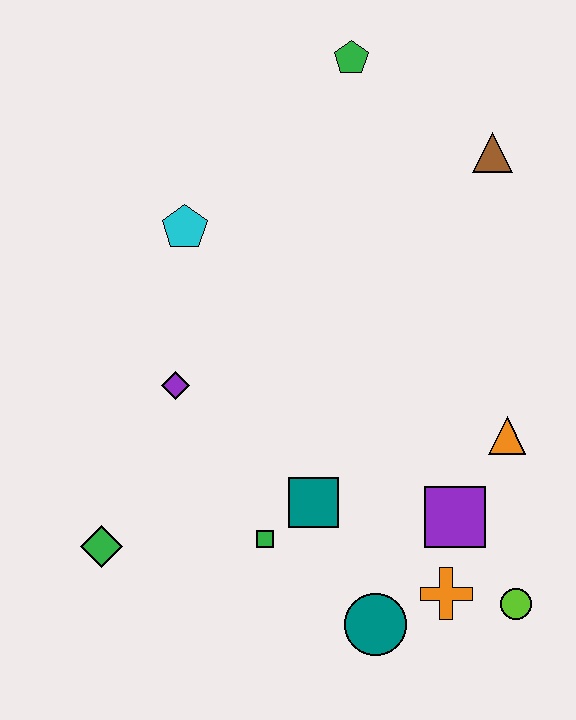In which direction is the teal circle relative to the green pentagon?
The teal circle is below the green pentagon.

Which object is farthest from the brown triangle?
The green diamond is farthest from the brown triangle.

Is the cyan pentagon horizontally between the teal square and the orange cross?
No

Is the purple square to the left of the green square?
No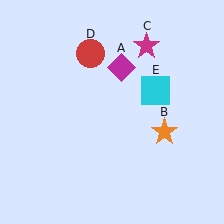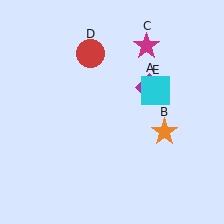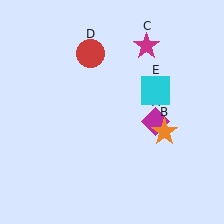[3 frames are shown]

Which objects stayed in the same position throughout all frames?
Orange star (object B) and magenta star (object C) and red circle (object D) and cyan square (object E) remained stationary.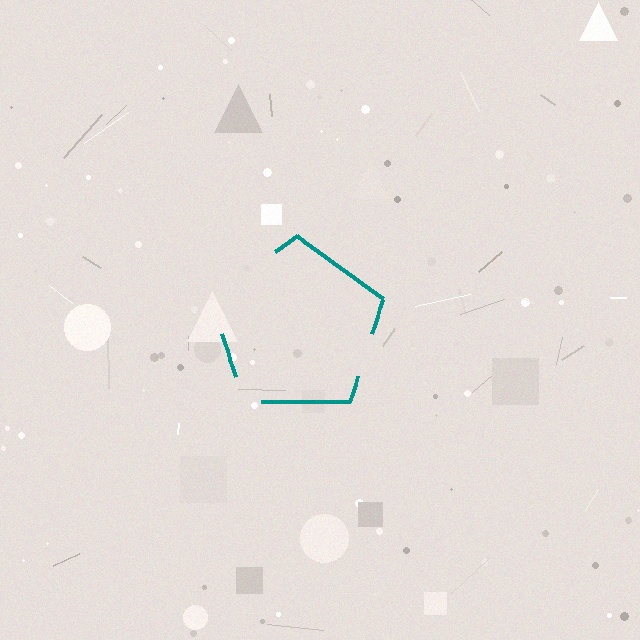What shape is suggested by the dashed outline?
The dashed outline suggests a pentagon.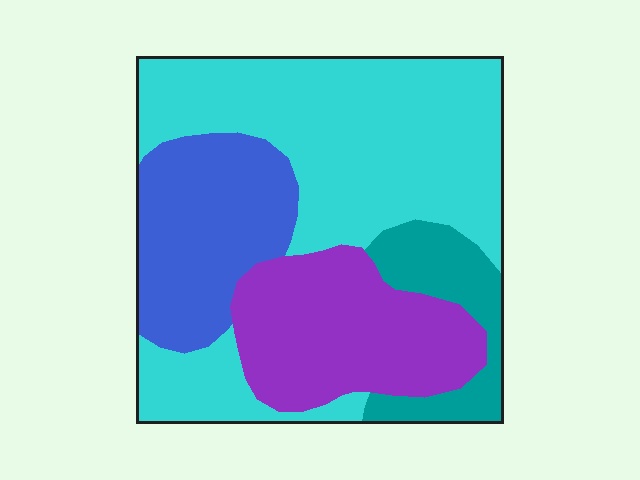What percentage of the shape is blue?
Blue covers 20% of the shape.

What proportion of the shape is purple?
Purple covers roughly 20% of the shape.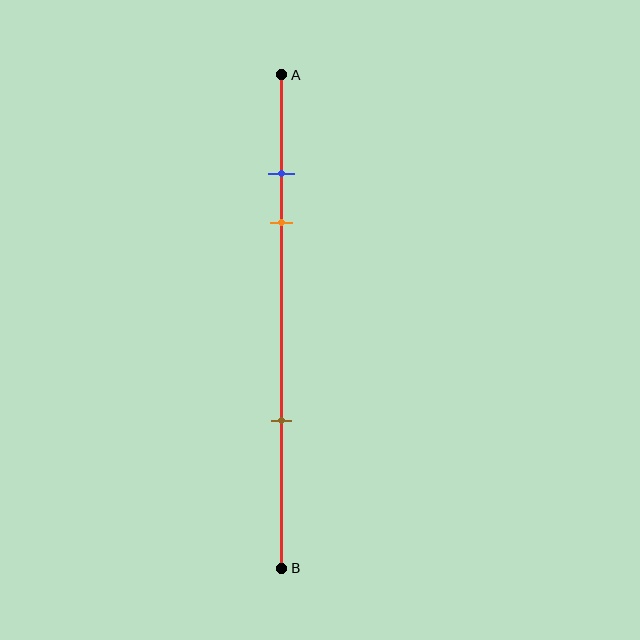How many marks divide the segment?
There are 3 marks dividing the segment.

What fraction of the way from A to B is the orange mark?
The orange mark is approximately 30% (0.3) of the way from A to B.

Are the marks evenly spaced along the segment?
No, the marks are not evenly spaced.